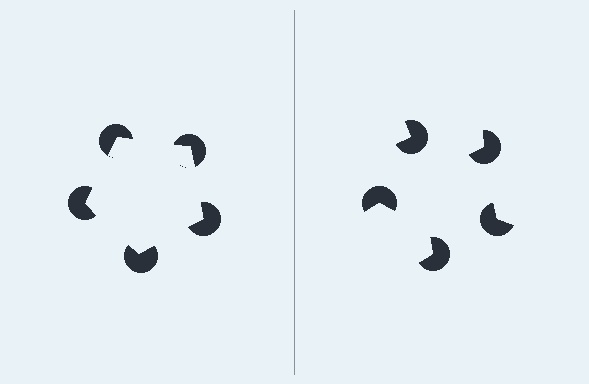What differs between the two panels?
The pac-man discs are positioned identically on both sides; only the wedge orientations differ. On the left they align to a pentagon; on the right they are misaligned.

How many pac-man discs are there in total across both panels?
10 — 5 on each side.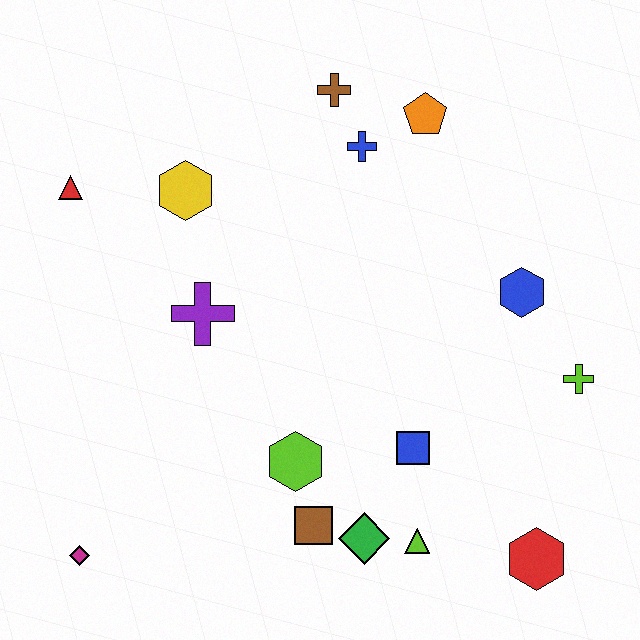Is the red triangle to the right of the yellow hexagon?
No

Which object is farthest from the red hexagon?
The red triangle is farthest from the red hexagon.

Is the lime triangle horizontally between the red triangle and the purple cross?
No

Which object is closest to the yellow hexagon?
The red triangle is closest to the yellow hexagon.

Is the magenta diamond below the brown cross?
Yes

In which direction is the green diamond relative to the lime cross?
The green diamond is to the left of the lime cross.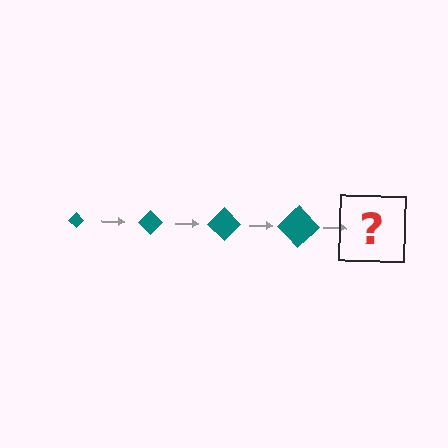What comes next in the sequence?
The next element should be a teal diamond, larger than the previous one.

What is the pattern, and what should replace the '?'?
The pattern is that the diamond gets progressively larger each step. The '?' should be a teal diamond, larger than the previous one.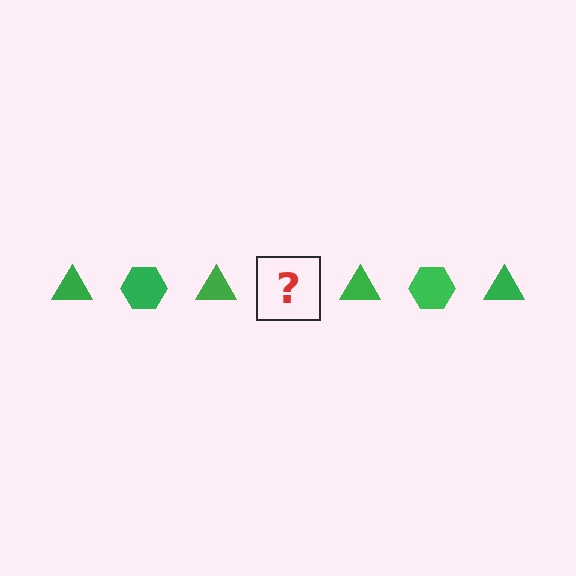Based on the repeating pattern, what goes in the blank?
The blank should be a green hexagon.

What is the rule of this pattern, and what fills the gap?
The rule is that the pattern cycles through triangle, hexagon shapes in green. The gap should be filled with a green hexagon.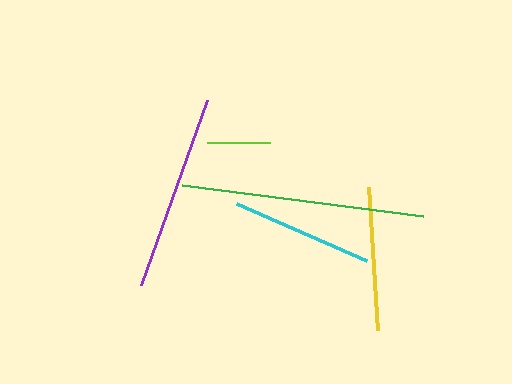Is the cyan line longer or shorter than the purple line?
The purple line is longer than the cyan line.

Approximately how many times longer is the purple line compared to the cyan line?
The purple line is approximately 1.4 times the length of the cyan line.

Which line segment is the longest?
The green line is the longest at approximately 244 pixels.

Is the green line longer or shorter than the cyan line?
The green line is longer than the cyan line.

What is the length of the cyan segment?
The cyan segment is approximately 143 pixels long.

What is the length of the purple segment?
The purple segment is approximately 196 pixels long.